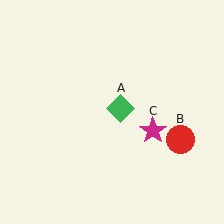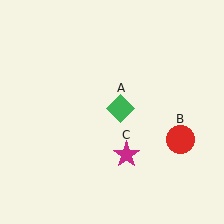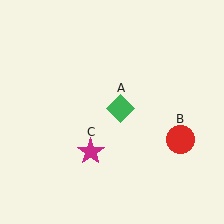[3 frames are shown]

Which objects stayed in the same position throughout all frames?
Green diamond (object A) and red circle (object B) remained stationary.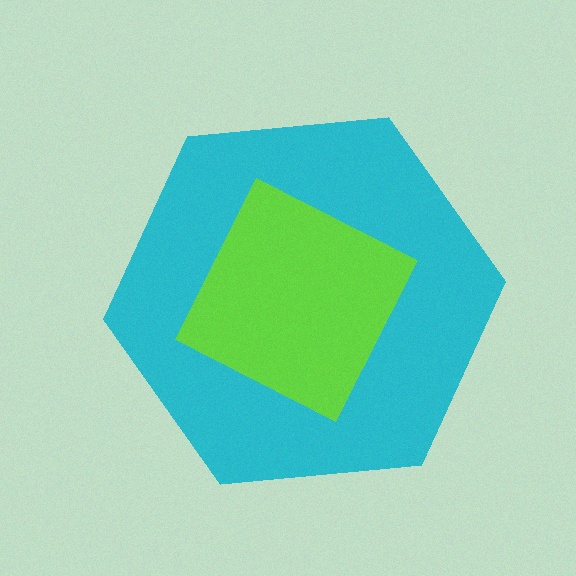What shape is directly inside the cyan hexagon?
The lime square.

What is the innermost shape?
The lime square.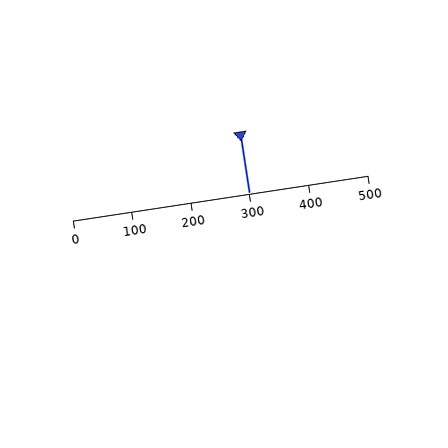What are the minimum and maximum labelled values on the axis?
The axis runs from 0 to 500.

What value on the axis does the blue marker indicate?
The marker indicates approximately 300.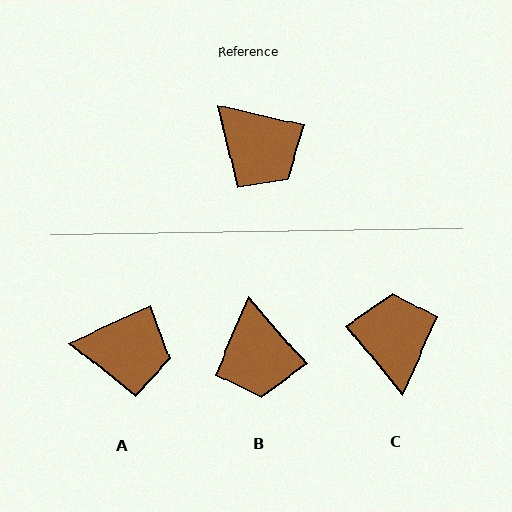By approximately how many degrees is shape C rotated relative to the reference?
Approximately 142 degrees counter-clockwise.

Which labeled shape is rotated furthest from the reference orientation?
C, about 142 degrees away.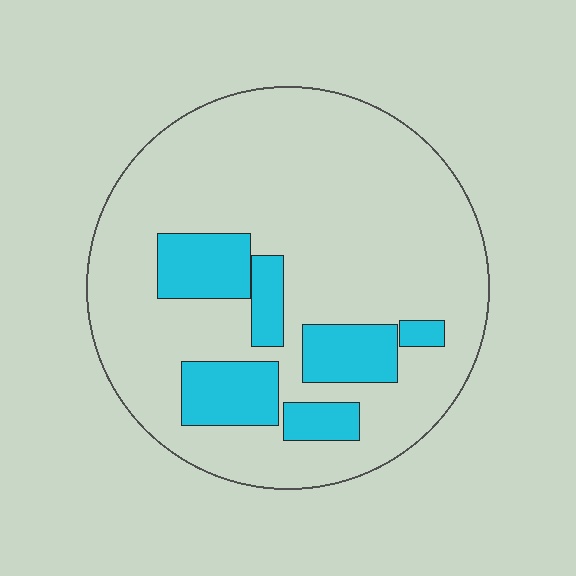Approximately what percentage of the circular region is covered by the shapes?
Approximately 20%.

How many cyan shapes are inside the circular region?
6.